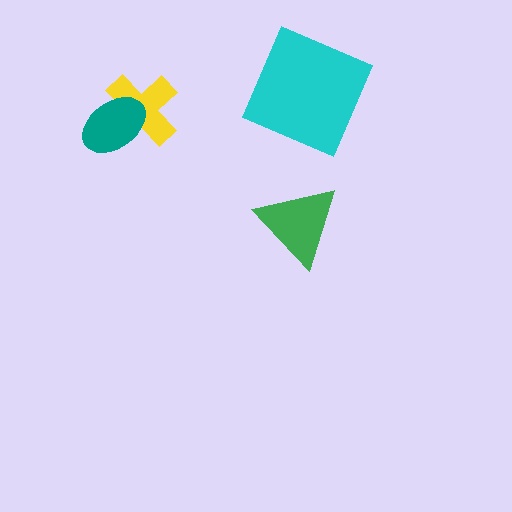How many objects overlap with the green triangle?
0 objects overlap with the green triangle.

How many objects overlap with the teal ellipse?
1 object overlaps with the teal ellipse.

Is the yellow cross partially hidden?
Yes, it is partially covered by another shape.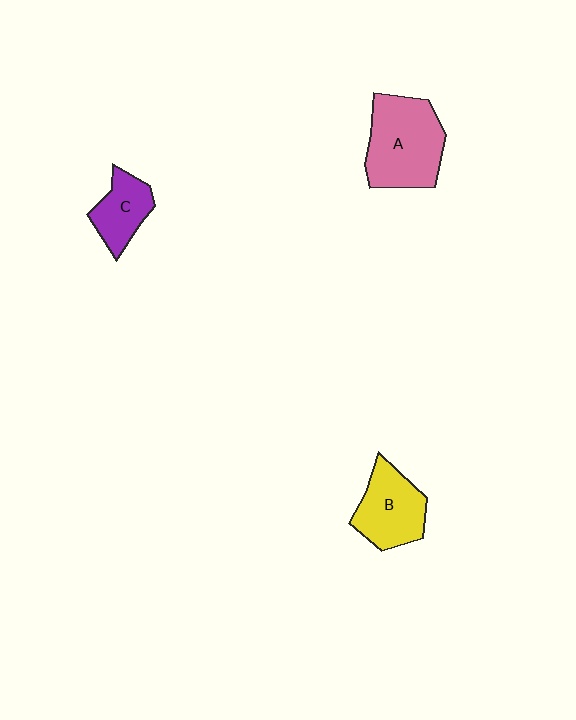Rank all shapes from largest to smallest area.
From largest to smallest: A (pink), B (yellow), C (purple).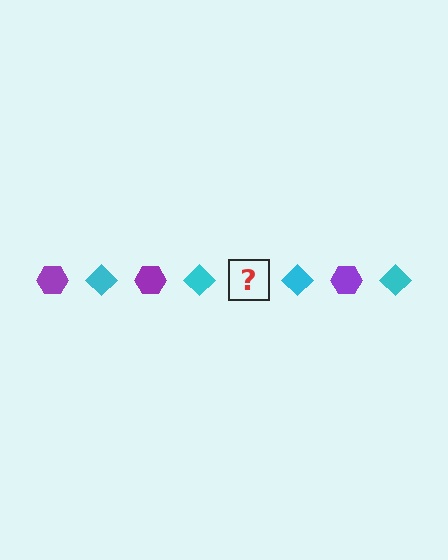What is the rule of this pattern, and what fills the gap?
The rule is that the pattern alternates between purple hexagon and cyan diamond. The gap should be filled with a purple hexagon.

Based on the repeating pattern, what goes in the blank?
The blank should be a purple hexagon.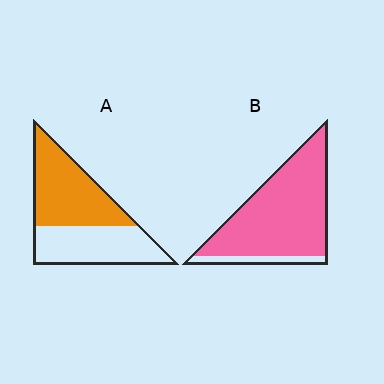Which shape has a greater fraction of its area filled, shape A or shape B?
Shape B.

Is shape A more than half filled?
Roughly half.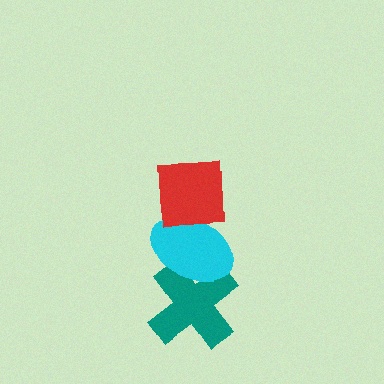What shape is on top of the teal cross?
The cyan ellipse is on top of the teal cross.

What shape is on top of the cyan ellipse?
The red square is on top of the cyan ellipse.